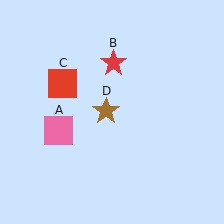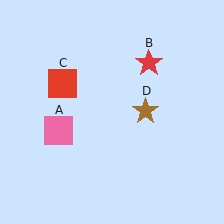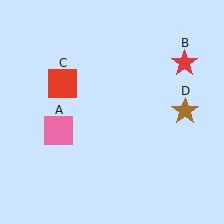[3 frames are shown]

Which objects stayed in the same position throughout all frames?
Pink square (object A) and red square (object C) remained stationary.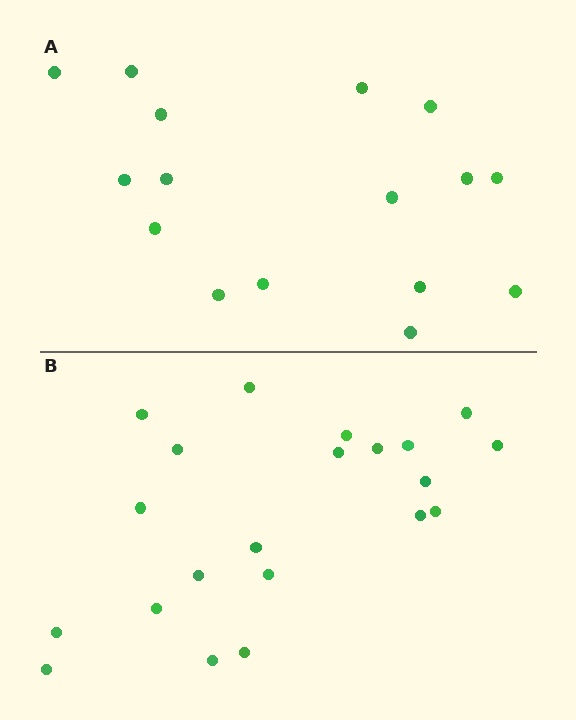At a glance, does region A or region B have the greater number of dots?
Region B (the bottom region) has more dots.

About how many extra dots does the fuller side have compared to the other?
Region B has about 5 more dots than region A.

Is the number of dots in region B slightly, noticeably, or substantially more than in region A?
Region B has noticeably more, but not dramatically so. The ratio is roughly 1.3 to 1.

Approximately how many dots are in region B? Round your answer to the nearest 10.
About 20 dots. (The exact count is 21, which rounds to 20.)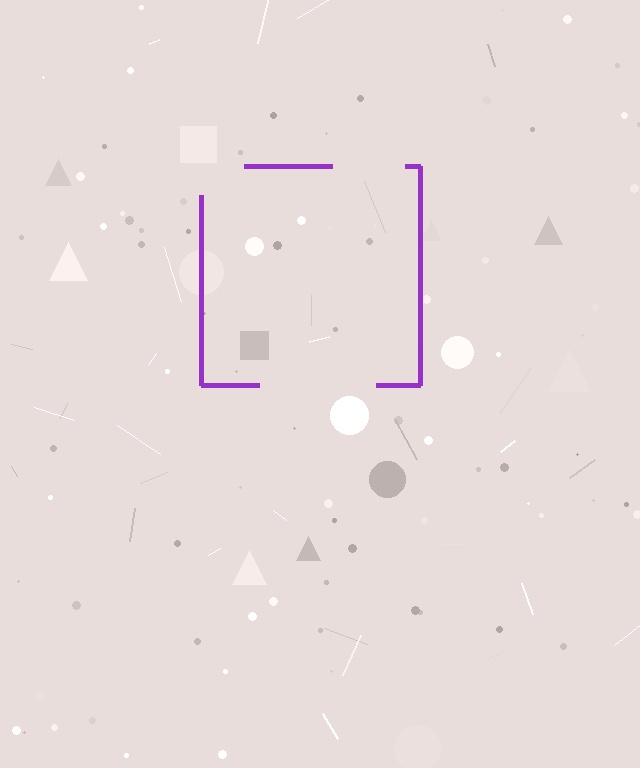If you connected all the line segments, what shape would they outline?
They would outline a square.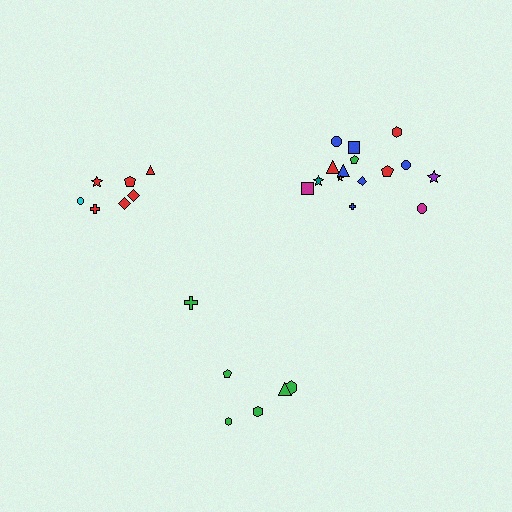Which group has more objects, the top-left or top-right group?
The top-right group.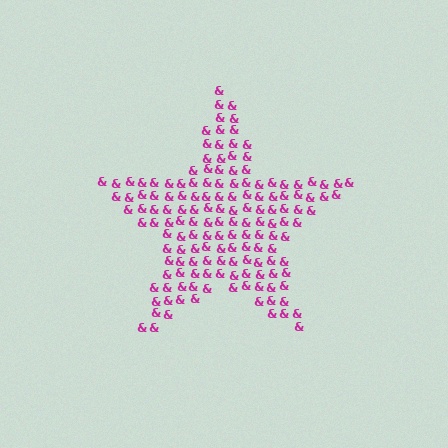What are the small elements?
The small elements are ampersands.